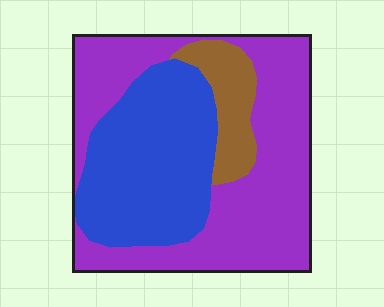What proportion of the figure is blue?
Blue covers about 35% of the figure.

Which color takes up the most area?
Purple, at roughly 55%.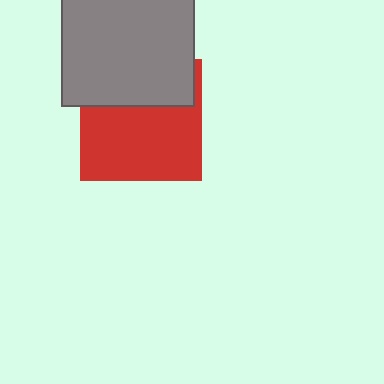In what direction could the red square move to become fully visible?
The red square could move down. That would shift it out from behind the gray square entirely.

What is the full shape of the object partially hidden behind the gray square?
The partially hidden object is a red square.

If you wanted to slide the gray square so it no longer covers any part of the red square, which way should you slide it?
Slide it up — that is the most direct way to separate the two shapes.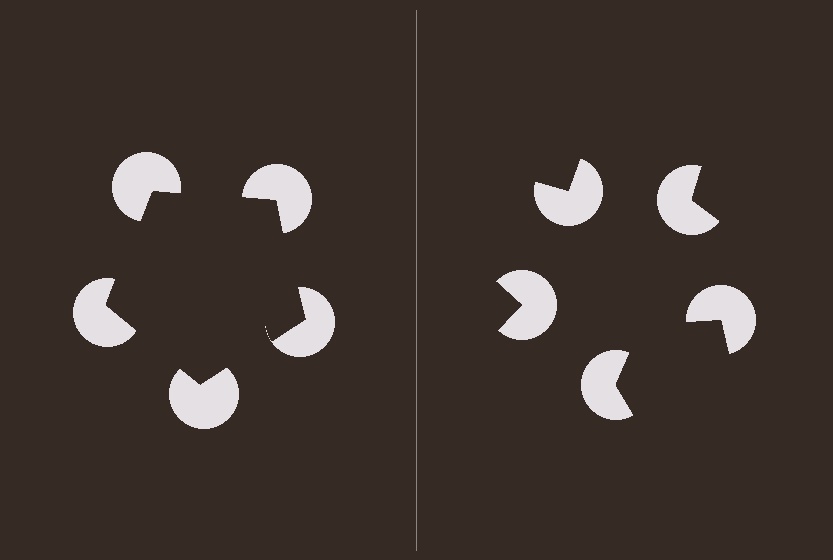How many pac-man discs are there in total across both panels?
10 — 5 on each side.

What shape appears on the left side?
An illusory pentagon.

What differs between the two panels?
The pac-man discs are positioned identically on both sides; only the wedge orientations differ. On the left they align to a pentagon; on the right they are misaligned.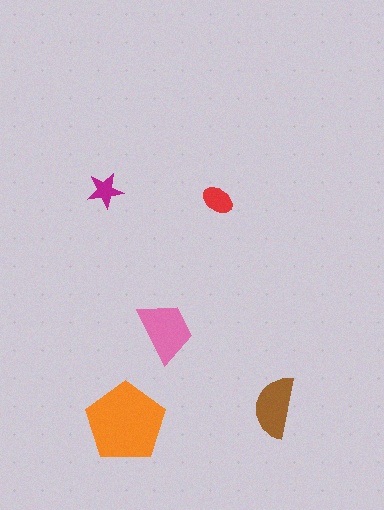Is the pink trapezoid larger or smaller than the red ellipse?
Larger.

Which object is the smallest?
The magenta star.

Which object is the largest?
The orange pentagon.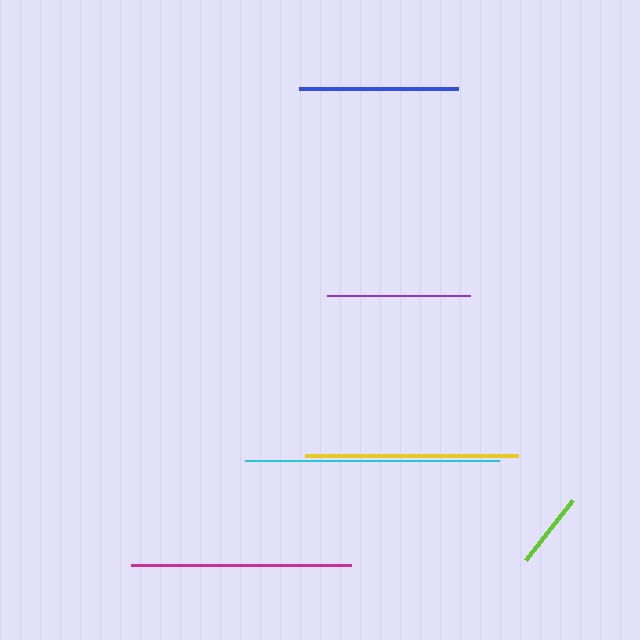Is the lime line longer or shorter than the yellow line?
The yellow line is longer than the lime line.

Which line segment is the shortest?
The lime line is the shortest at approximately 77 pixels.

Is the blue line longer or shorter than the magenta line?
The magenta line is longer than the blue line.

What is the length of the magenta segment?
The magenta segment is approximately 221 pixels long.